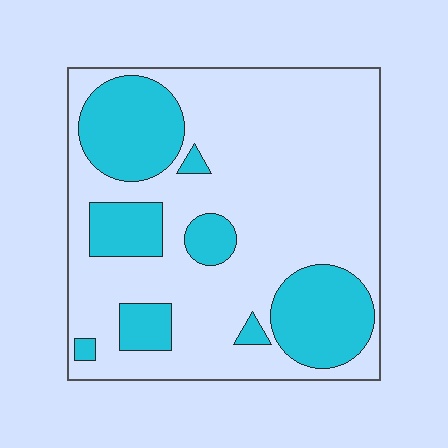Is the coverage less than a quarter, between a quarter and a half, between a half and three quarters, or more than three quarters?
Between a quarter and a half.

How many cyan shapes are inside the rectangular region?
8.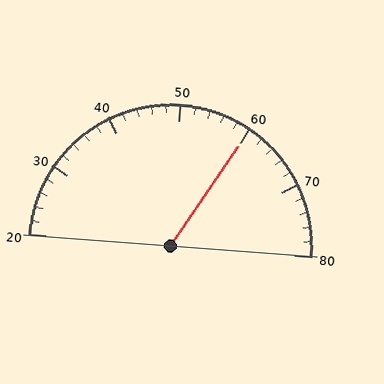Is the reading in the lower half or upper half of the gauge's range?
The reading is in the upper half of the range (20 to 80).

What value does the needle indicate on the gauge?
The needle indicates approximately 60.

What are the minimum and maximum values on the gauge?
The gauge ranges from 20 to 80.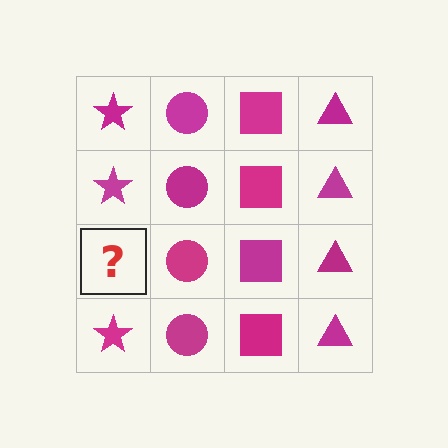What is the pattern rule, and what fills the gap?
The rule is that each column has a consistent shape. The gap should be filled with a magenta star.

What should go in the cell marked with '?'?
The missing cell should contain a magenta star.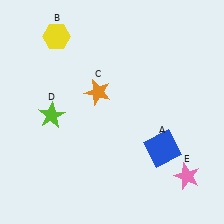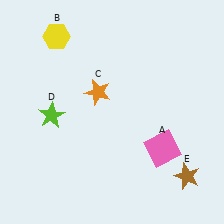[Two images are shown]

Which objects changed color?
A changed from blue to pink. E changed from pink to brown.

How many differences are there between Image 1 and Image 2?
There are 2 differences between the two images.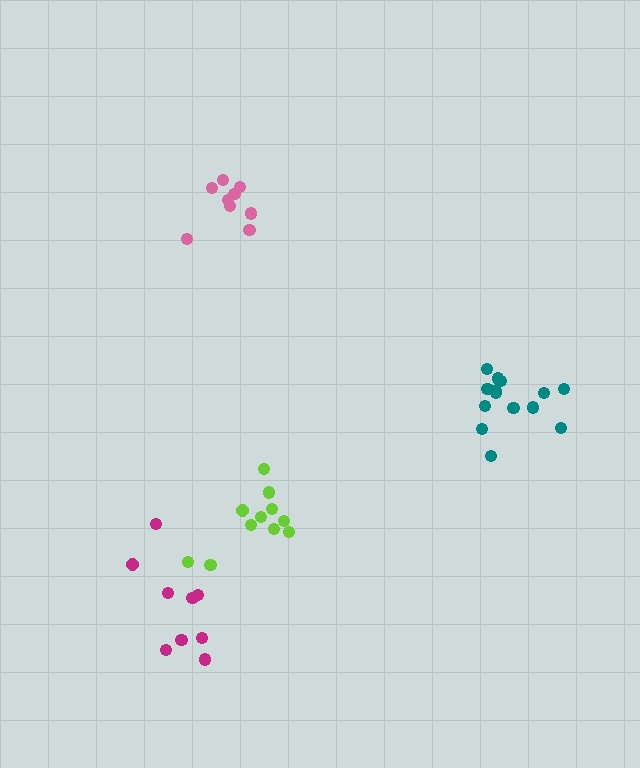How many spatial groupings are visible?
There are 4 spatial groupings.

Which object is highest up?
The pink cluster is topmost.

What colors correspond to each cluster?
The clusters are colored: lime, pink, teal, magenta.